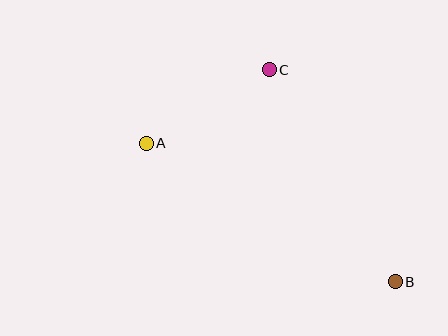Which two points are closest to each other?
Points A and C are closest to each other.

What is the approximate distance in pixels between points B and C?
The distance between B and C is approximately 246 pixels.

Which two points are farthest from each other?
Points A and B are farthest from each other.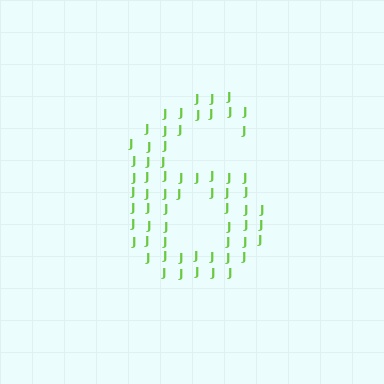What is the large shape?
The large shape is the digit 6.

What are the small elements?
The small elements are letter J's.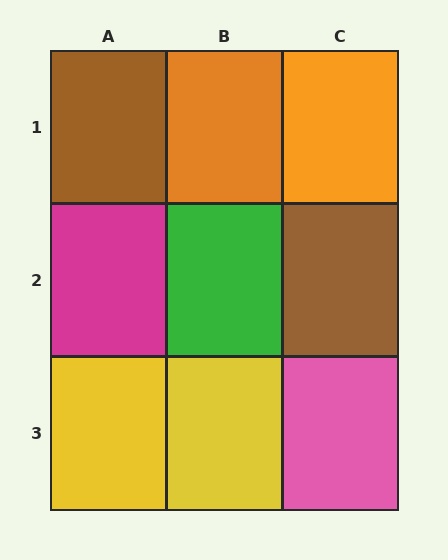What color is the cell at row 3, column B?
Yellow.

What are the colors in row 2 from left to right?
Magenta, green, brown.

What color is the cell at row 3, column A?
Yellow.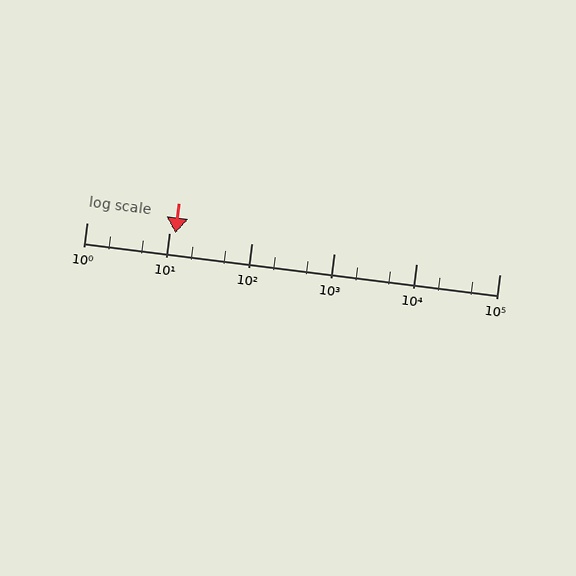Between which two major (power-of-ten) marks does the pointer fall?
The pointer is between 10 and 100.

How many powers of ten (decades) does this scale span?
The scale spans 5 decades, from 1 to 100000.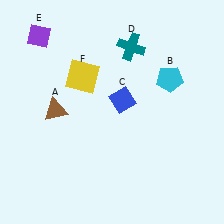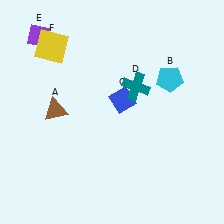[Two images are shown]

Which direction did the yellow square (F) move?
The yellow square (F) moved left.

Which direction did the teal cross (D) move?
The teal cross (D) moved down.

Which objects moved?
The objects that moved are: the teal cross (D), the yellow square (F).